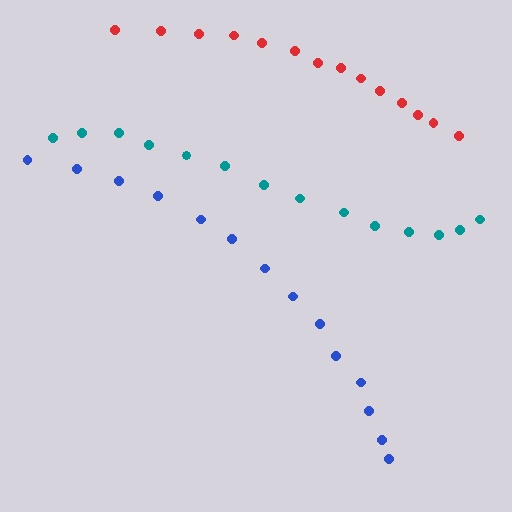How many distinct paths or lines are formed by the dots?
There are 3 distinct paths.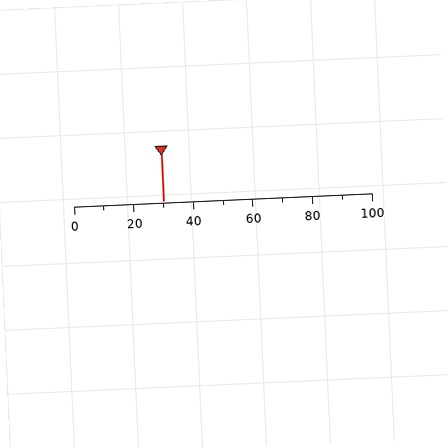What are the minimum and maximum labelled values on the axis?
The axis runs from 0 to 100.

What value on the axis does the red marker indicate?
The marker indicates approximately 30.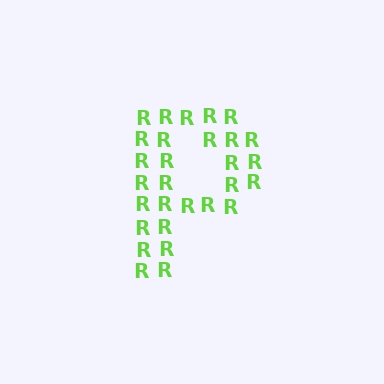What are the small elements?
The small elements are letter R's.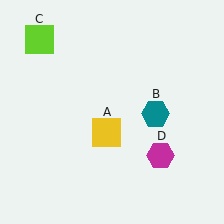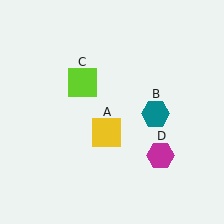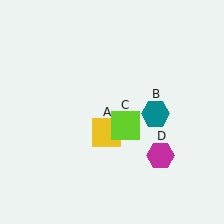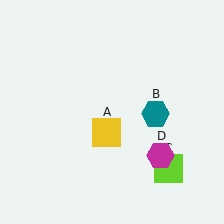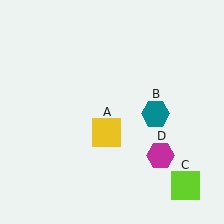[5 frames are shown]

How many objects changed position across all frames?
1 object changed position: lime square (object C).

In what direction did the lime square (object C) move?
The lime square (object C) moved down and to the right.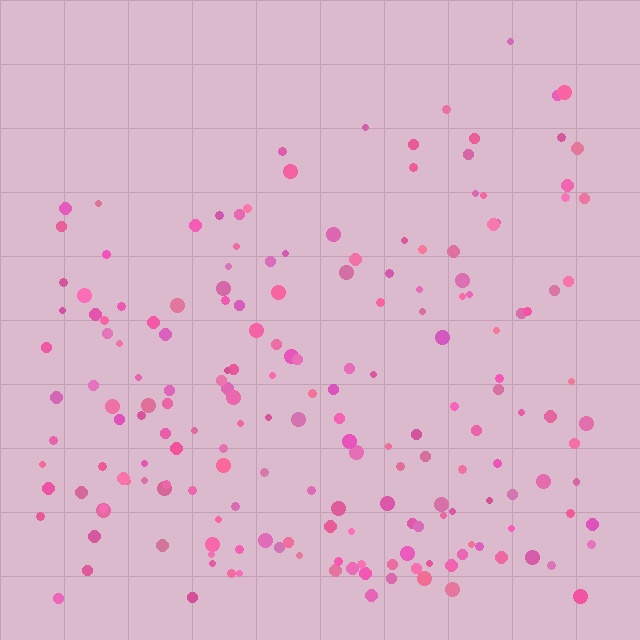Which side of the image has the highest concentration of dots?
The bottom.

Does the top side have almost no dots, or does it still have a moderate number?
Still a moderate number, just noticeably fewer than the bottom.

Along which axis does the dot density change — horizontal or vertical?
Vertical.